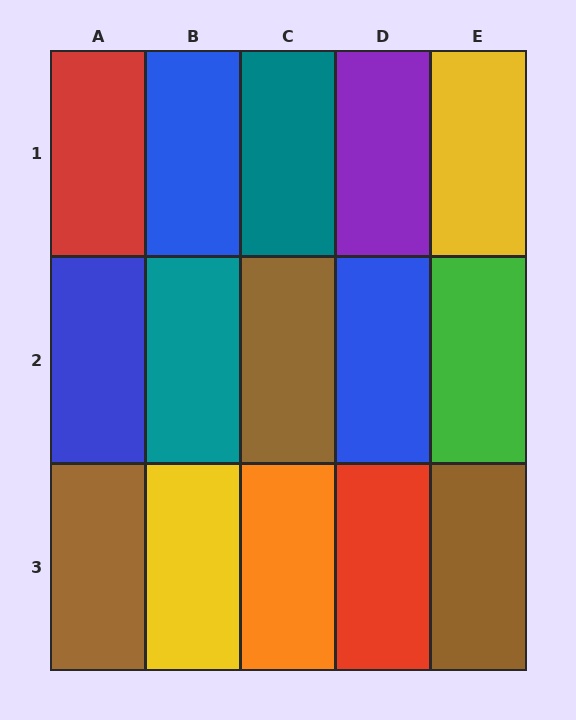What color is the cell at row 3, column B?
Yellow.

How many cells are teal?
2 cells are teal.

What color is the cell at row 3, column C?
Orange.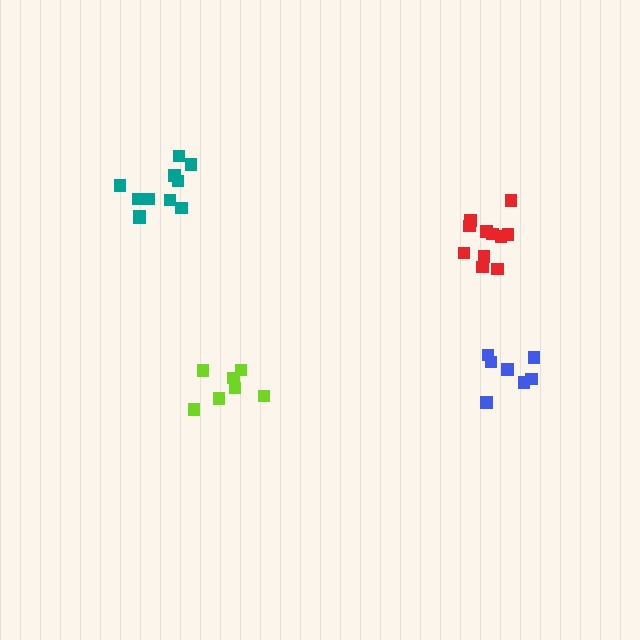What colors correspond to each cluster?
The clusters are colored: blue, red, lime, teal.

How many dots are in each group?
Group 1: 7 dots, Group 2: 11 dots, Group 3: 7 dots, Group 4: 11 dots (36 total).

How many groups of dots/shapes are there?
There are 4 groups.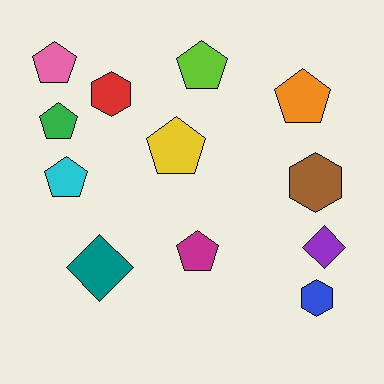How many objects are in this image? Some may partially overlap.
There are 12 objects.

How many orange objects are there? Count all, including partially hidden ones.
There is 1 orange object.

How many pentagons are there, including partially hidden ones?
There are 7 pentagons.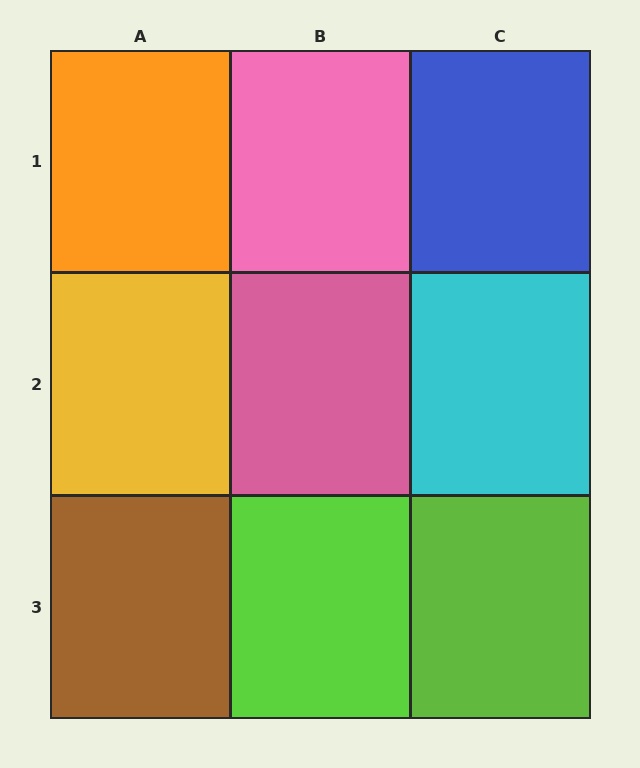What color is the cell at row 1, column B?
Pink.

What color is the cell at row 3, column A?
Brown.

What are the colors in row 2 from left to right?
Yellow, pink, cyan.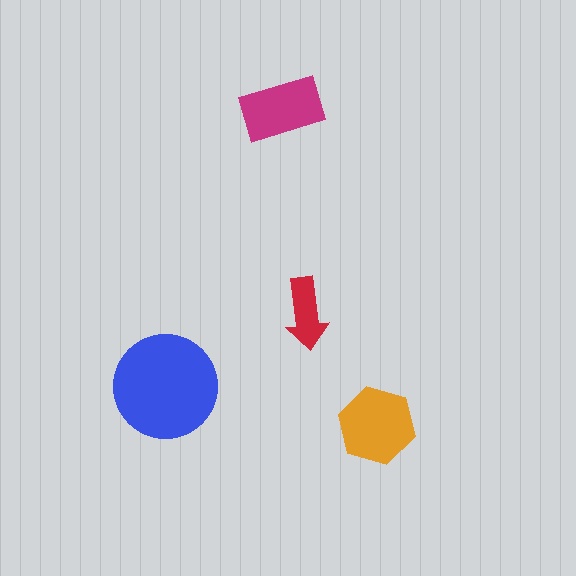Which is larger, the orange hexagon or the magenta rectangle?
The orange hexagon.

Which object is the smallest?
The red arrow.